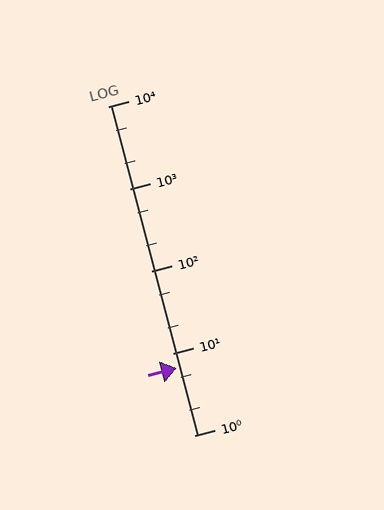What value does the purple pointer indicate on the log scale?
The pointer indicates approximately 6.5.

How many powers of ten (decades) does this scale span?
The scale spans 4 decades, from 1 to 10000.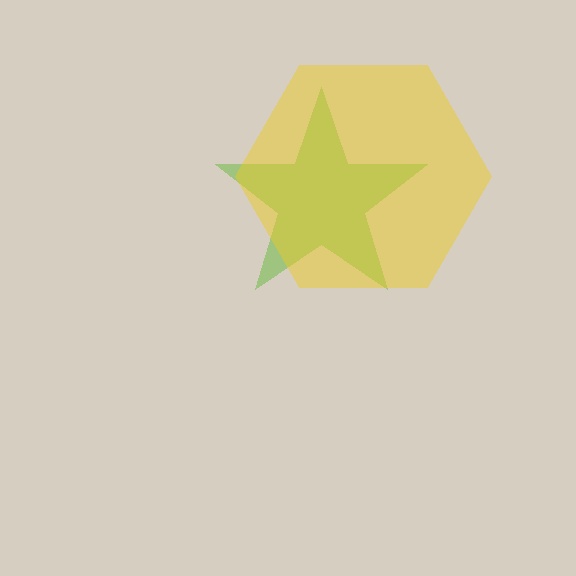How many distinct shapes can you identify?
There are 2 distinct shapes: a lime star, a yellow hexagon.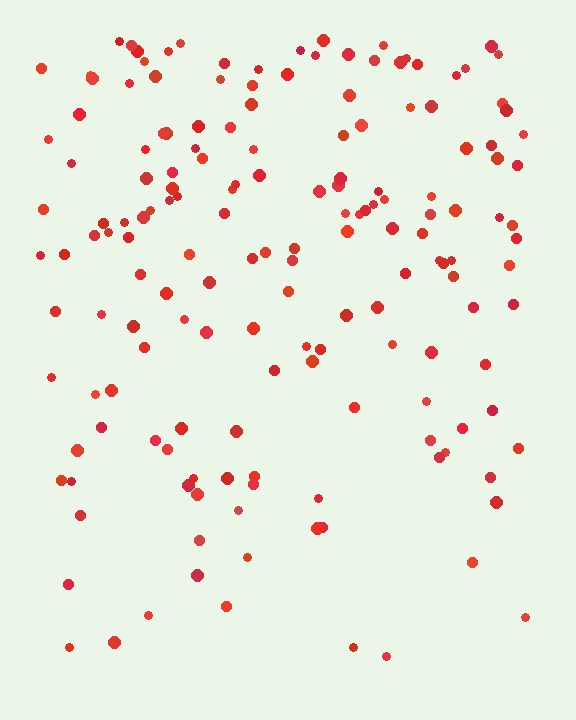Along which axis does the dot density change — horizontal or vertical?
Vertical.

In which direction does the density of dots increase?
From bottom to top, with the top side densest.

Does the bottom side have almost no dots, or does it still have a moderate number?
Still a moderate number, just noticeably fewer than the top.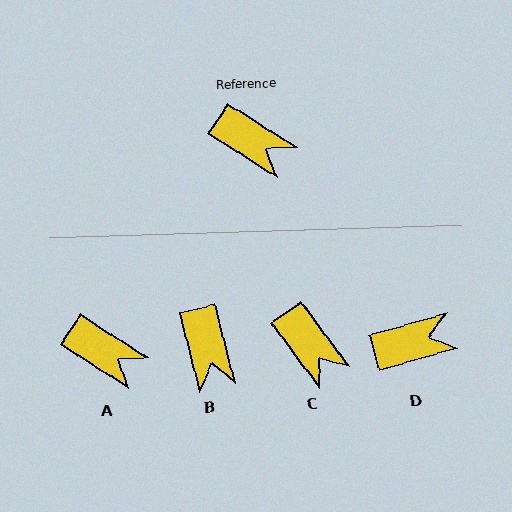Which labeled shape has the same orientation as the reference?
A.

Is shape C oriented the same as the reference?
No, it is off by about 21 degrees.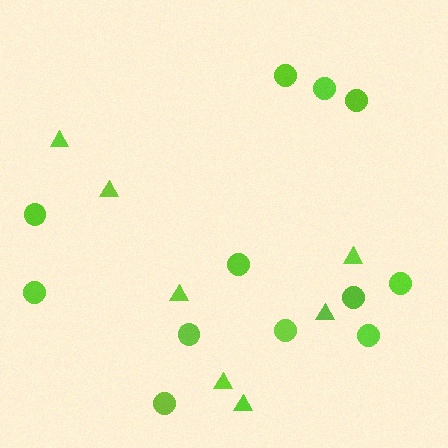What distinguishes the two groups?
There are 2 groups: one group of circles (12) and one group of triangles (7).